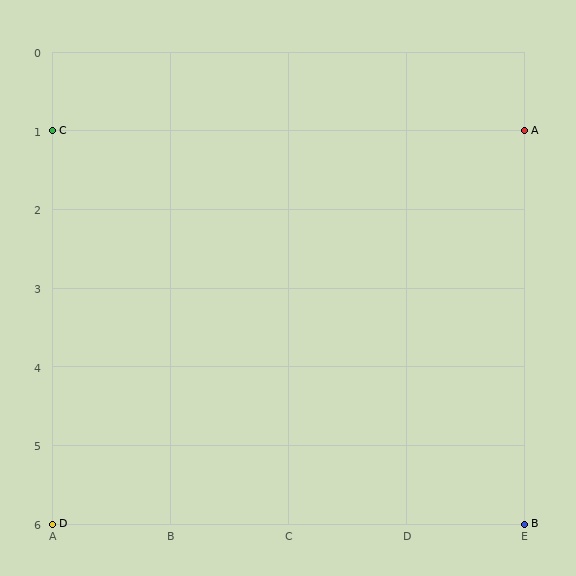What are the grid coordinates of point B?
Point B is at grid coordinates (E, 6).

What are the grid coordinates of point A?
Point A is at grid coordinates (E, 1).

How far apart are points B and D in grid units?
Points B and D are 4 columns apart.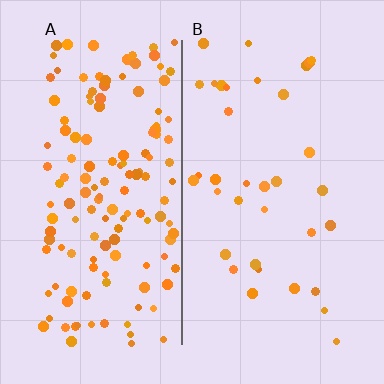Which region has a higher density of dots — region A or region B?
A (the left).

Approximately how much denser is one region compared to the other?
Approximately 4.0× — region A over region B.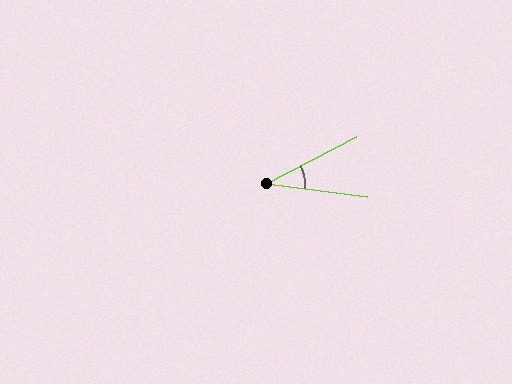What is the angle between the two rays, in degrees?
Approximately 35 degrees.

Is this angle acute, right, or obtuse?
It is acute.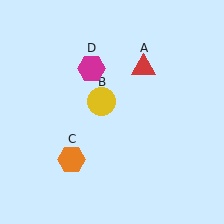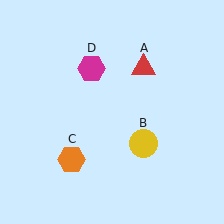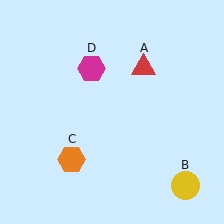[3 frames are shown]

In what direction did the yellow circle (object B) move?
The yellow circle (object B) moved down and to the right.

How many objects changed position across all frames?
1 object changed position: yellow circle (object B).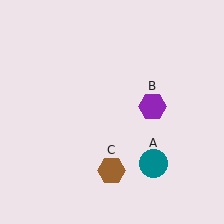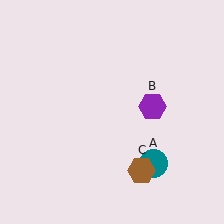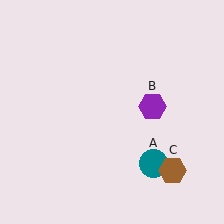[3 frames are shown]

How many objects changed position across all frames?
1 object changed position: brown hexagon (object C).